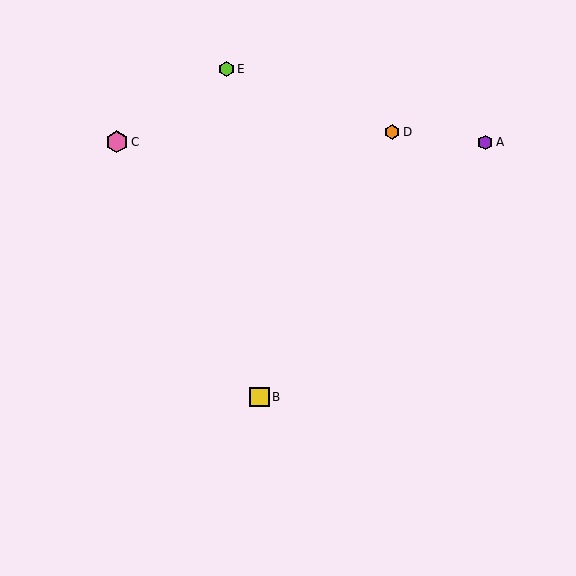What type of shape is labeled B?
Shape B is a yellow square.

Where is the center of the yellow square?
The center of the yellow square is at (259, 397).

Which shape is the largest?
The pink hexagon (labeled C) is the largest.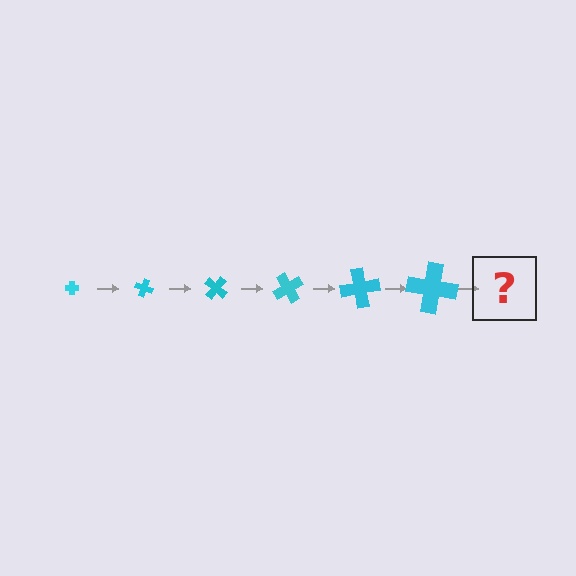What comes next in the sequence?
The next element should be a cross, larger than the previous one and rotated 120 degrees from the start.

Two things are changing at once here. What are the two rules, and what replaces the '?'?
The two rules are that the cross grows larger each step and it rotates 20 degrees each step. The '?' should be a cross, larger than the previous one and rotated 120 degrees from the start.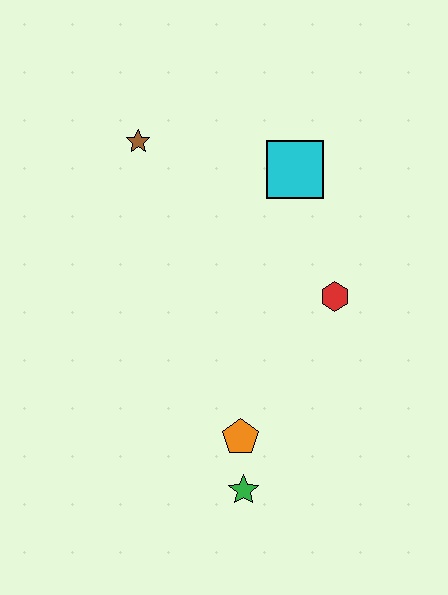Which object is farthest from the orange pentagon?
The brown star is farthest from the orange pentagon.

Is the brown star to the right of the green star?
No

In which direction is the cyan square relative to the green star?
The cyan square is above the green star.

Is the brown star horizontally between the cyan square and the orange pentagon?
No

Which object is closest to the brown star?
The cyan square is closest to the brown star.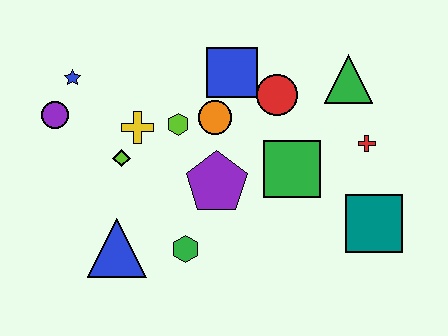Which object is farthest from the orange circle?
The teal square is farthest from the orange circle.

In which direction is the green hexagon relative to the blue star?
The green hexagon is below the blue star.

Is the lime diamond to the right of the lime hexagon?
No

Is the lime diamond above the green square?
Yes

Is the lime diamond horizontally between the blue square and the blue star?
Yes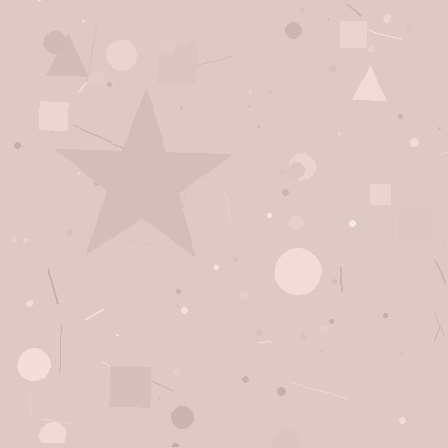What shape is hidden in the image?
A star is hidden in the image.